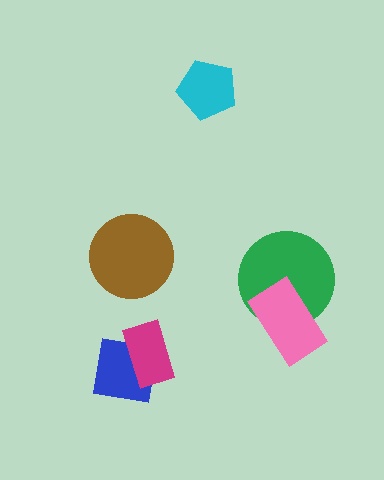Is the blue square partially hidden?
Yes, it is partially covered by another shape.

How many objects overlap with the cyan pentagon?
0 objects overlap with the cyan pentagon.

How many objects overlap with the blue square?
1 object overlaps with the blue square.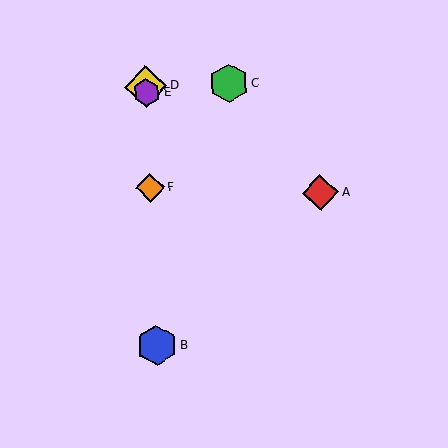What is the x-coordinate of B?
Object B is at x≈157.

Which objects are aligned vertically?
Objects B, D, E, F are aligned vertically.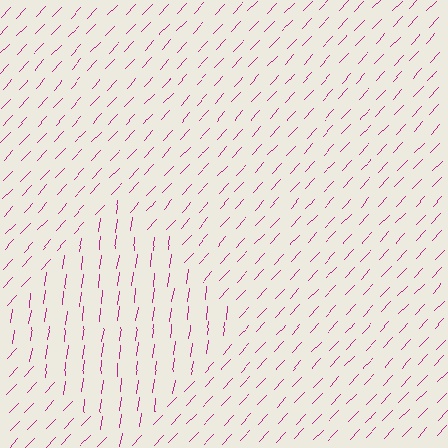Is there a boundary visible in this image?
Yes, there is a texture boundary formed by a change in line orientation.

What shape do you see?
I see a diamond.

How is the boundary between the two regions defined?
The boundary is defined purely by a change in line orientation (approximately 35 degrees difference). All lines are the same color and thickness.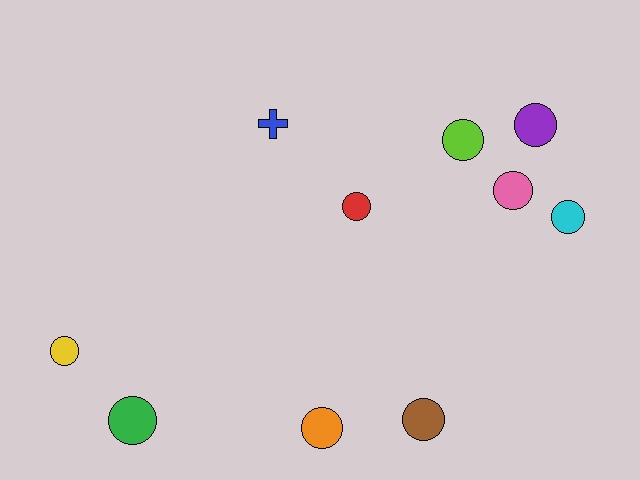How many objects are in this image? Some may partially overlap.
There are 10 objects.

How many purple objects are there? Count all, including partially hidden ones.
There is 1 purple object.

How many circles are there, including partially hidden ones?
There are 9 circles.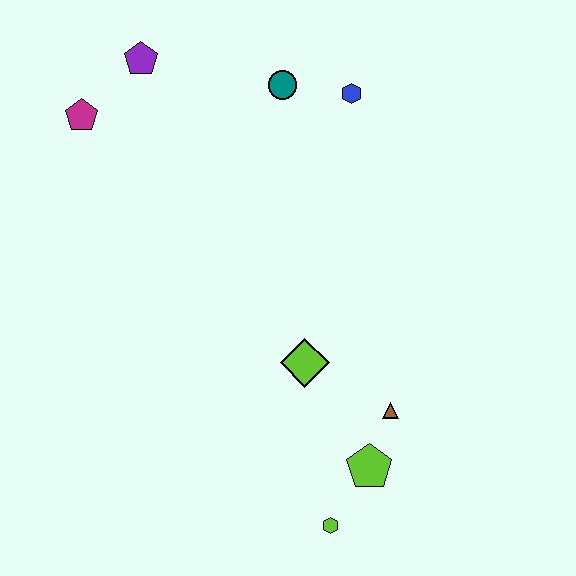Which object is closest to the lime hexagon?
The lime pentagon is closest to the lime hexagon.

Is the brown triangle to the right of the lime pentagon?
Yes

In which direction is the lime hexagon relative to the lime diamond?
The lime hexagon is below the lime diamond.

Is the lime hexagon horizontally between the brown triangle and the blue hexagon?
No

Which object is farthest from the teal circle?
The lime hexagon is farthest from the teal circle.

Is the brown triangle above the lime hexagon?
Yes